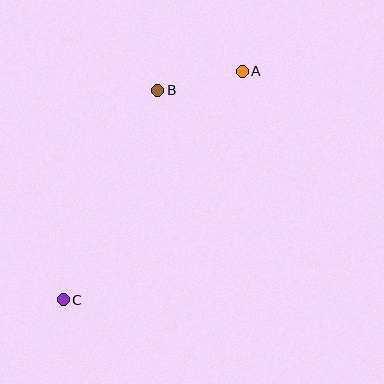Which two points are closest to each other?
Points A and B are closest to each other.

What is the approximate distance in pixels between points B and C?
The distance between B and C is approximately 230 pixels.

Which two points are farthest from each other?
Points A and C are farthest from each other.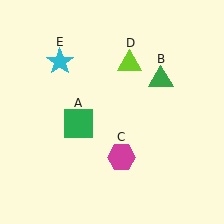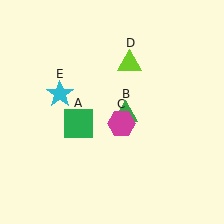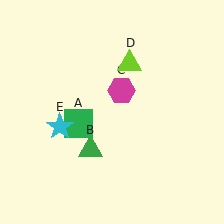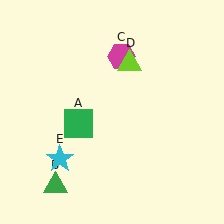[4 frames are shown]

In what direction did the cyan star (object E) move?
The cyan star (object E) moved down.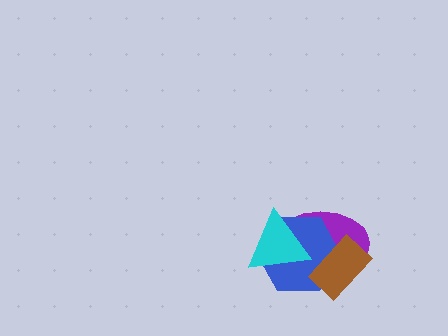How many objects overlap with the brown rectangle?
2 objects overlap with the brown rectangle.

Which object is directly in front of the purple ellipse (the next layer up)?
The blue hexagon is directly in front of the purple ellipse.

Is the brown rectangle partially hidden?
No, no other shape covers it.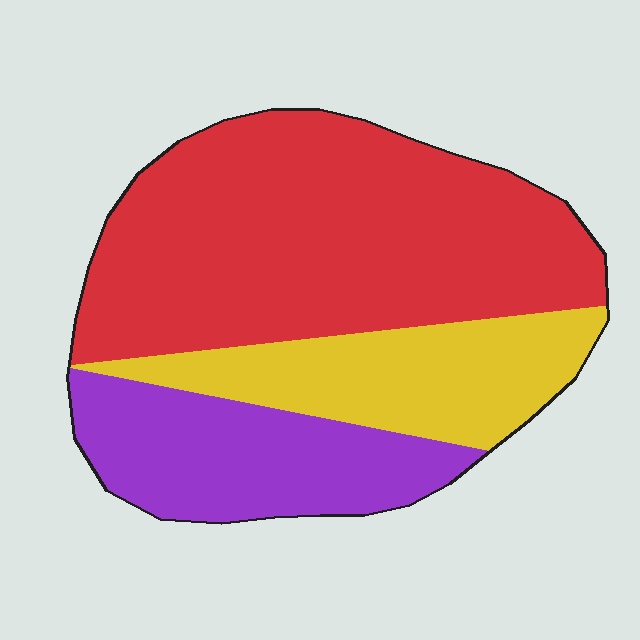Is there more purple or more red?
Red.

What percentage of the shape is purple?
Purple covers 23% of the shape.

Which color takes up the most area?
Red, at roughly 55%.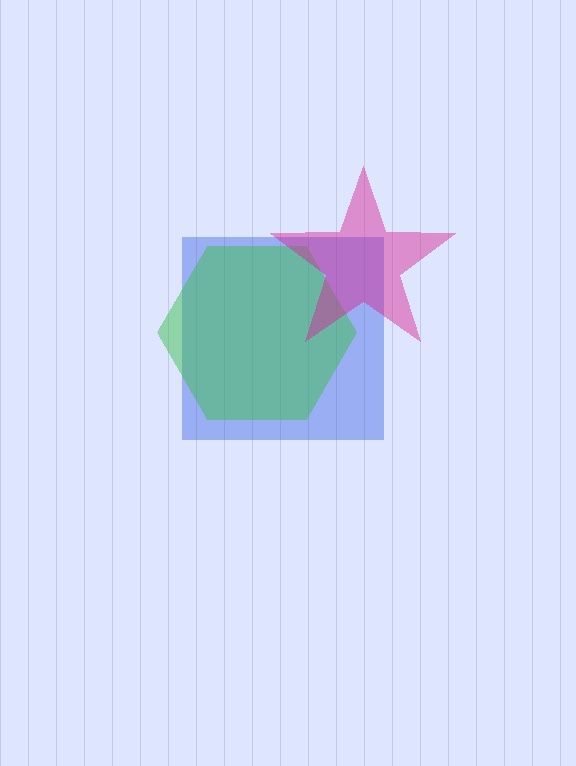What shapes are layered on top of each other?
The layered shapes are: a blue square, a green hexagon, a magenta star.